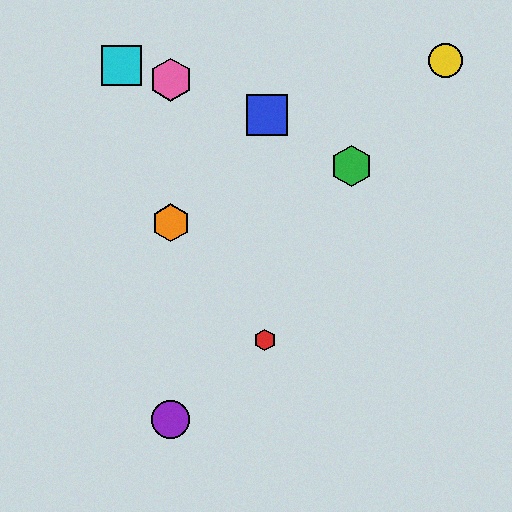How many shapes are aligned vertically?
3 shapes (the purple circle, the orange hexagon, the pink hexagon) are aligned vertically.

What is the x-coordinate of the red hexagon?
The red hexagon is at x≈265.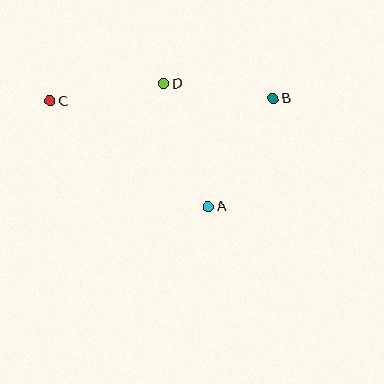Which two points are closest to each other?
Points B and D are closest to each other.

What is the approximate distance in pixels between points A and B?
The distance between A and B is approximately 126 pixels.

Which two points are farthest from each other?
Points B and C are farthest from each other.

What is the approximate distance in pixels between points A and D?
The distance between A and D is approximately 130 pixels.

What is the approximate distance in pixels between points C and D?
The distance between C and D is approximately 115 pixels.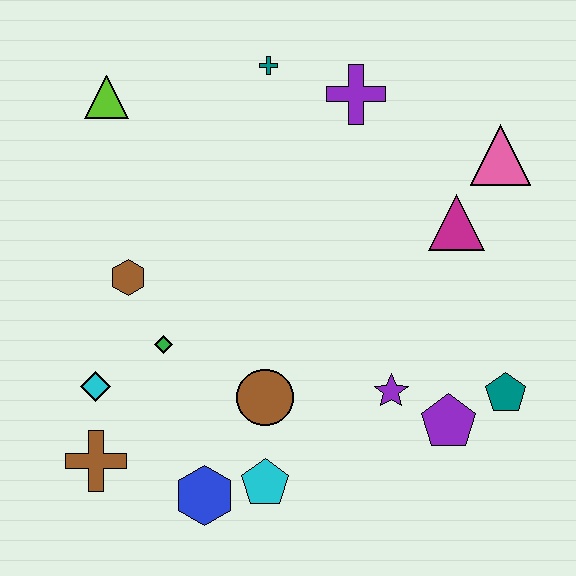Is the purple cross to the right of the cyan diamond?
Yes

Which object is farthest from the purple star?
The lime triangle is farthest from the purple star.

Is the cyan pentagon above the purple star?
No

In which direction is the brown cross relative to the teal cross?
The brown cross is below the teal cross.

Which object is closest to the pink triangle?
The magenta triangle is closest to the pink triangle.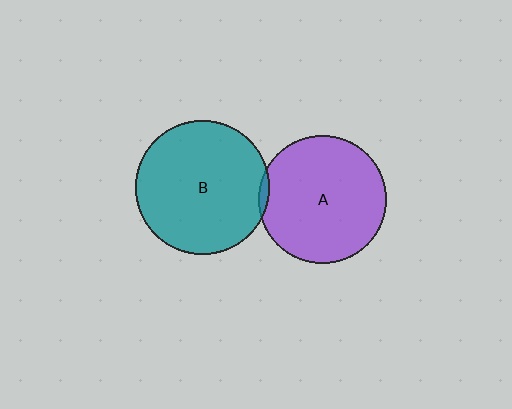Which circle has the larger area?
Circle B (teal).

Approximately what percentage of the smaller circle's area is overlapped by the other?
Approximately 5%.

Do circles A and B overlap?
Yes.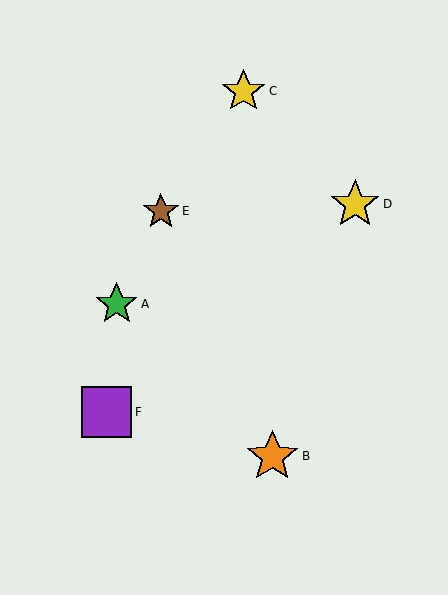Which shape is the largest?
The orange star (labeled B) is the largest.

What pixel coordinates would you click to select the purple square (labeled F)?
Click at (106, 412) to select the purple square F.